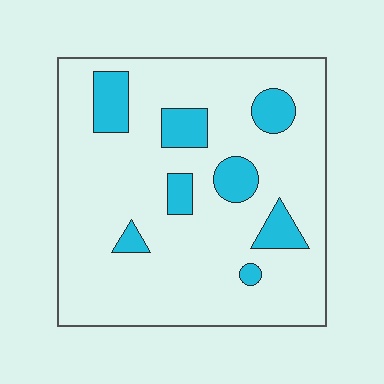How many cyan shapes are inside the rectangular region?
8.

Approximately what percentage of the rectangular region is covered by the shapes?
Approximately 15%.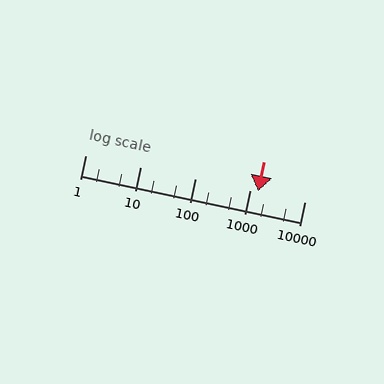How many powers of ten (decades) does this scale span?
The scale spans 4 decades, from 1 to 10000.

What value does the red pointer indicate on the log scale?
The pointer indicates approximately 1400.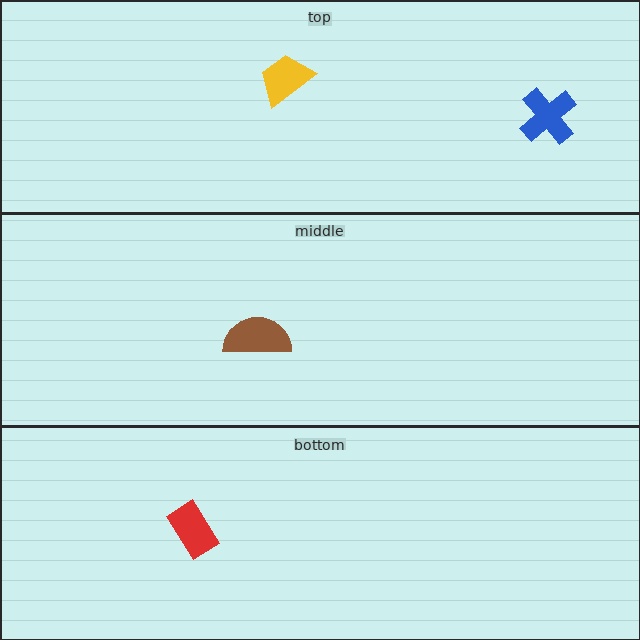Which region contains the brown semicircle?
The middle region.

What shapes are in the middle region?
The brown semicircle.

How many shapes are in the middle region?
1.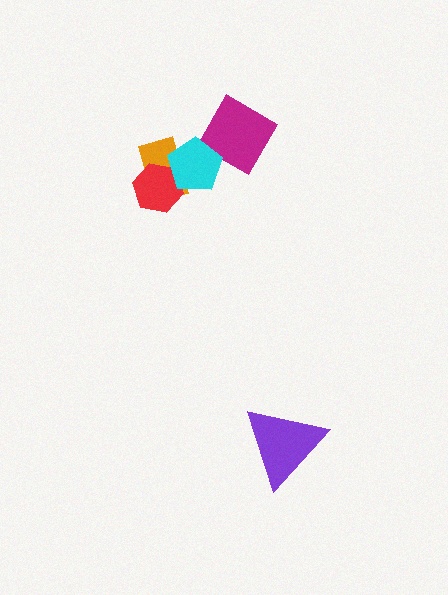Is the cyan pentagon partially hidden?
No, no other shape covers it.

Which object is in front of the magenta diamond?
The cyan pentagon is in front of the magenta diamond.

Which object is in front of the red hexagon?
The cyan pentagon is in front of the red hexagon.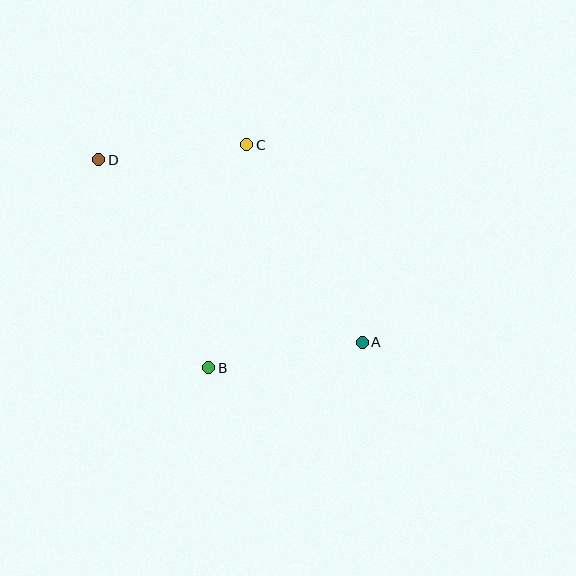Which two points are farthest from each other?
Points A and D are farthest from each other.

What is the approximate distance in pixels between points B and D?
The distance between B and D is approximately 235 pixels.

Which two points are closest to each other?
Points C and D are closest to each other.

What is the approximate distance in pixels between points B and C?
The distance between B and C is approximately 226 pixels.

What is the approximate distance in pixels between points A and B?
The distance between A and B is approximately 156 pixels.